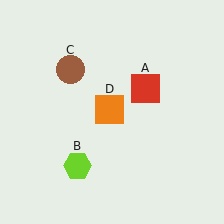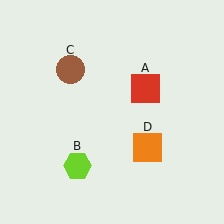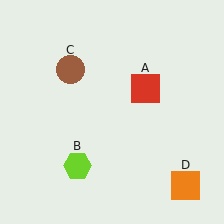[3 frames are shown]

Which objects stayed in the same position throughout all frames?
Red square (object A) and lime hexagon (object B) and brown circle (object C) remained stationary.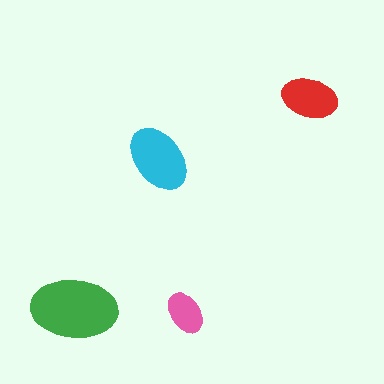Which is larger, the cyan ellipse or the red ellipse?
The cyan one.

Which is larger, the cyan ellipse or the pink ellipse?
The cyan one.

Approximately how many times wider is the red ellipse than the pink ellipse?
About 1.5 times wider.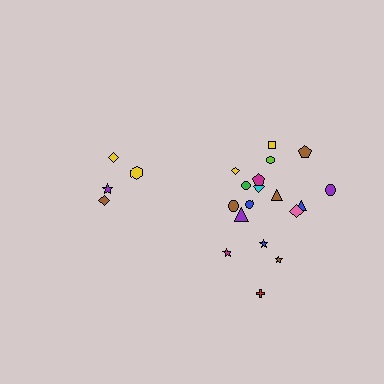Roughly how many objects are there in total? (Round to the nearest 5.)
Roughly 20 objects in total.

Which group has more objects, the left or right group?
The right group.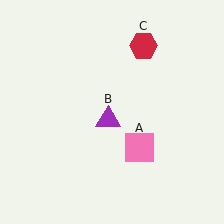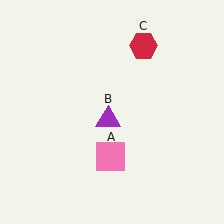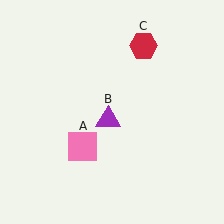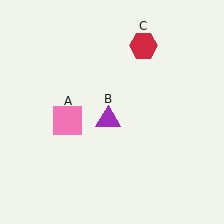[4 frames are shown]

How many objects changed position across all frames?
1 object changed position: pink square (object A).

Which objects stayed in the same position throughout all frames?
Purple triangle (object B) and red hexagon (object C) remained stationary.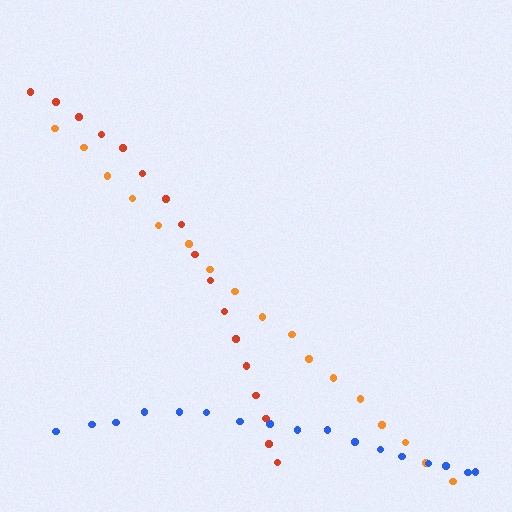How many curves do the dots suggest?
There are 3 distinct paths.